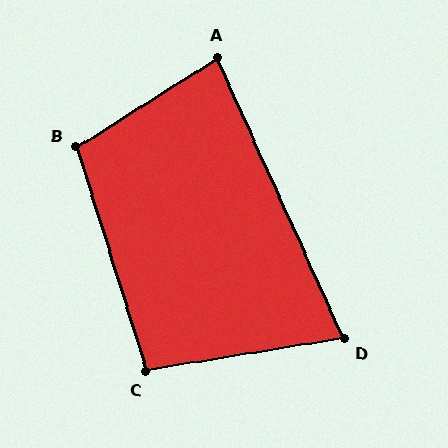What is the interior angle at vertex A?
Approximately 82 degrees (acute).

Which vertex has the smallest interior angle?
D, at approximately 75 degrees.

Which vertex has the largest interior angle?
B, at approximately 105 degrees.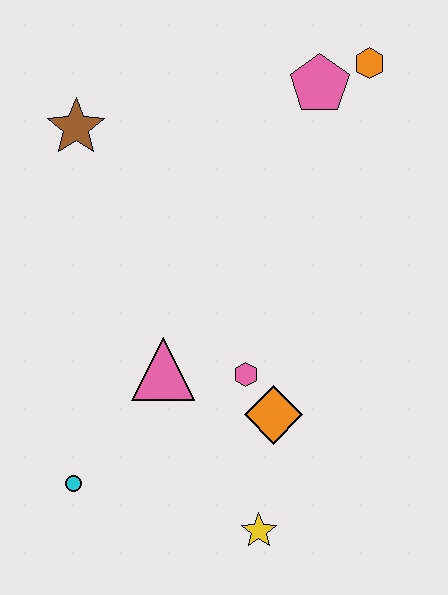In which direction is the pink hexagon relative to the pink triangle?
The pink hexagon is to the right of the pink triangle.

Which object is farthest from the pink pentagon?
The cyan circle is farthest from the pink pentagon.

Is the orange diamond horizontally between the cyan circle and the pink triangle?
No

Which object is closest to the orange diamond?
The pink hexagon is closest to the orange diamond.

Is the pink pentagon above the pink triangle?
Yes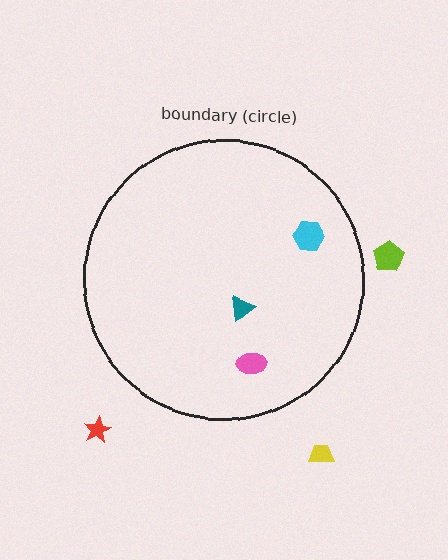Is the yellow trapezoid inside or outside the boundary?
Outside.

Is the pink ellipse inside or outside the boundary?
Inside.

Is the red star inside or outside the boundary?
Outside.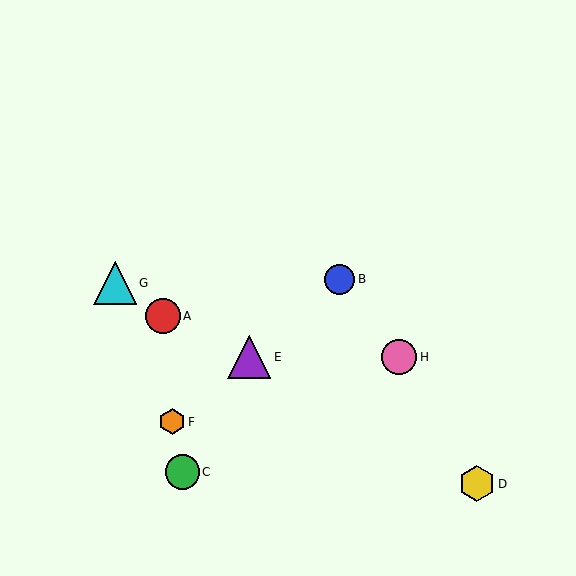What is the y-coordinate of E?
Object E is at y≈357.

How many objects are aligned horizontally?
2 objects (E, H) are aligned horizontally.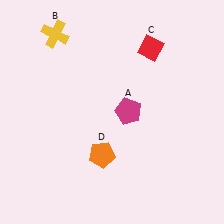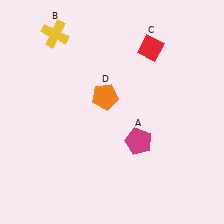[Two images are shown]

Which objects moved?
The objects that moved are: the magenta pentagon (A), the orange pentagon (D).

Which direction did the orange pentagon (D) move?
The orange pentagon (D) moved up.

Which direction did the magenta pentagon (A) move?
The magenta pentagon (A) moved down.